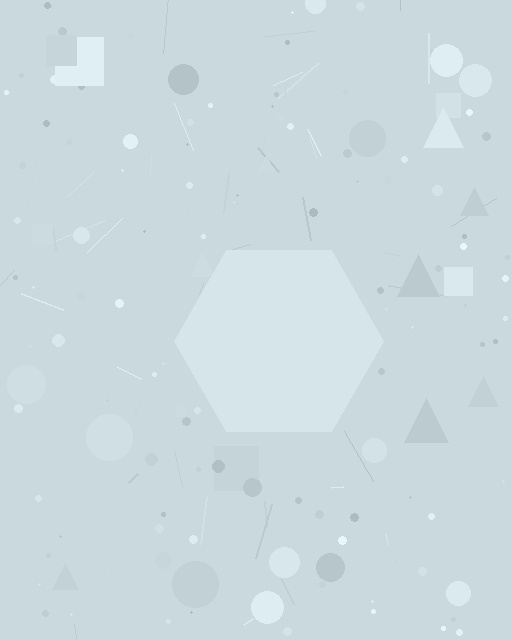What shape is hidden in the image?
A hexagon is hidden in the image.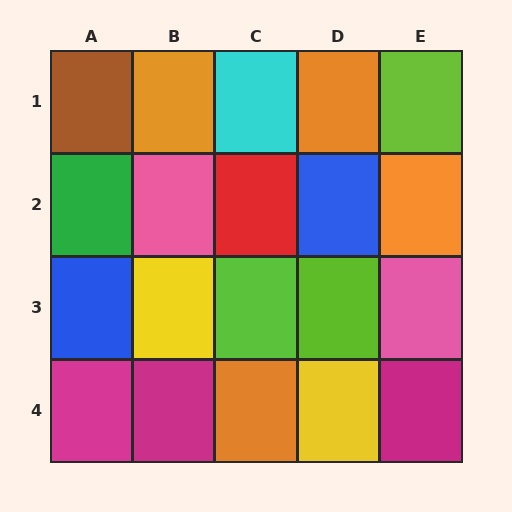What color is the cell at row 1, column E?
Lime.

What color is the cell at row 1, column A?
Brown.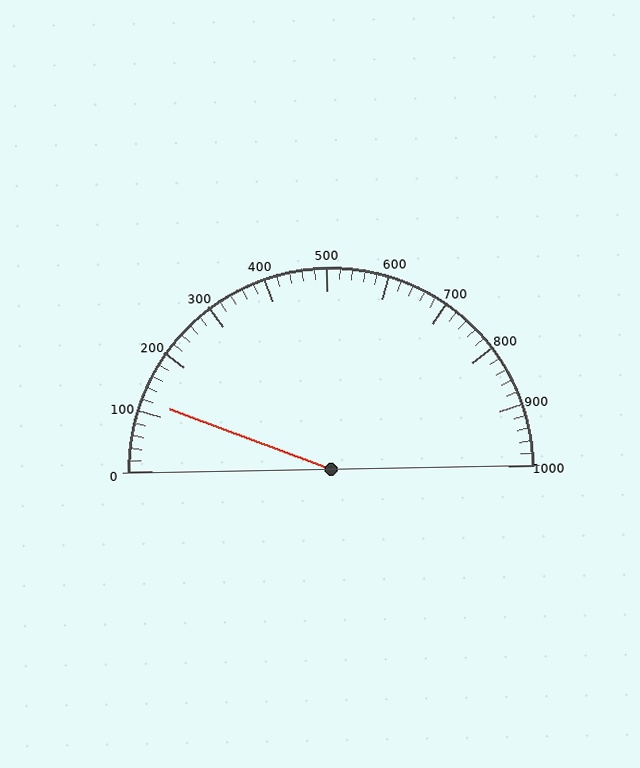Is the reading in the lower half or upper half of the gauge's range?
The reading is in the lower half of the range (0 to 1000).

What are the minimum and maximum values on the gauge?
The gauge ranges from 0 to 1000.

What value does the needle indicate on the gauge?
The needle indicates approximately 120.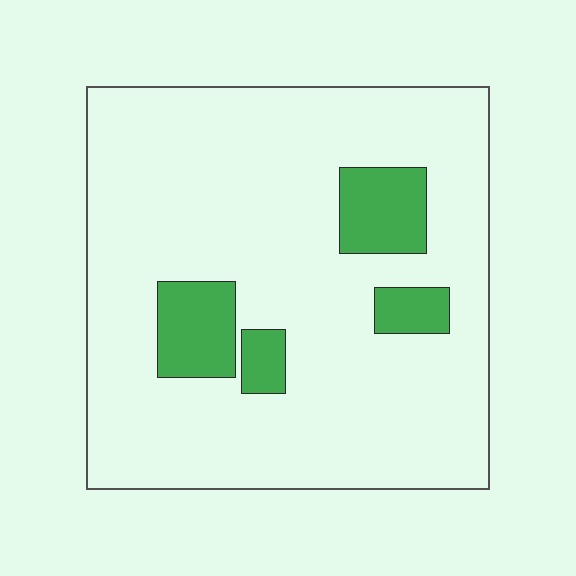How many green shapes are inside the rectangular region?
4.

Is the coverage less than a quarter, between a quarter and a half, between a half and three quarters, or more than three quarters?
Less than a quarter.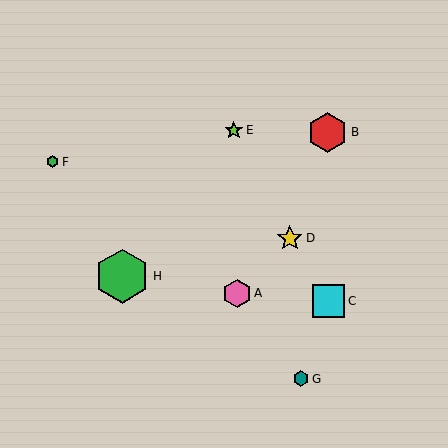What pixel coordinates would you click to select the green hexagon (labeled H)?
Click at (122, 276) to select the green hexagon H.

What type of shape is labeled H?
Shape H is a green hexagon.